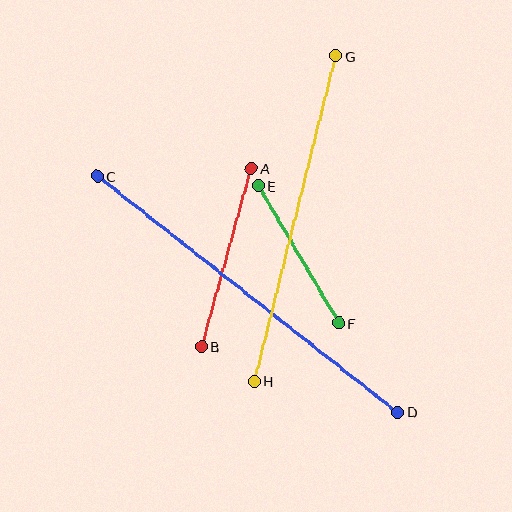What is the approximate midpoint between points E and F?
The midpoint is at approximately (298, 254) pixels.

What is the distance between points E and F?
The distance is approximately 160 pixels.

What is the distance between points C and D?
The distance is approximately 382 pixels.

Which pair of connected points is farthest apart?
Points C and D are farthest apart.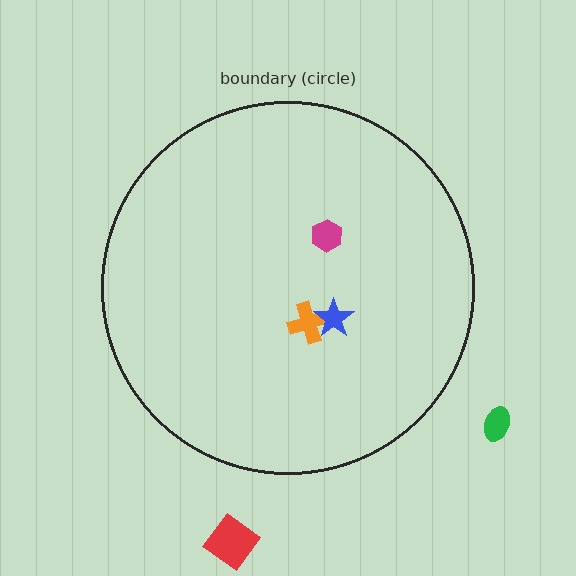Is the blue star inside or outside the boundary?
Inside.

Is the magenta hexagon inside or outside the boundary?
Inside.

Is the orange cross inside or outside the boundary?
Inside.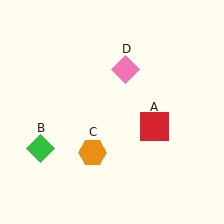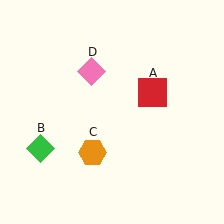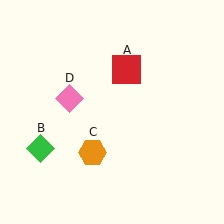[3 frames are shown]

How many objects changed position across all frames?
2 objects changed position: red square (object A), pink diamond (object D).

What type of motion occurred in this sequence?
The red square (object A), pink diamond (object D) rotated counterclockwise around the center of the scene.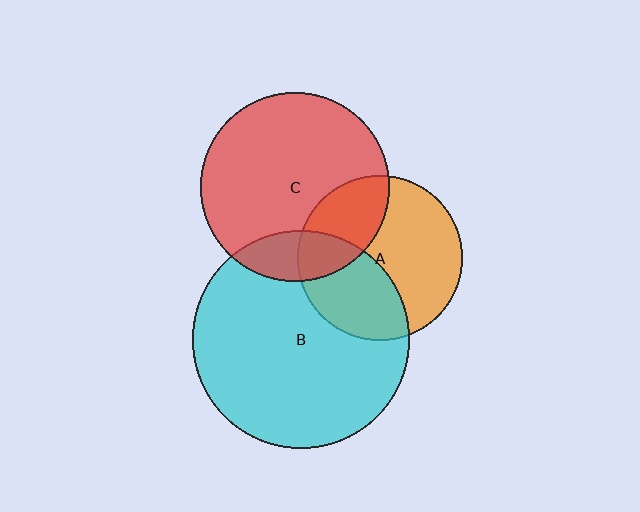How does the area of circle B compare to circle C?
Approximately 1.3 times.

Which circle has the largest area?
Circle B (cyan).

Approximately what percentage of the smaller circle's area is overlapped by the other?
Approximately 30%.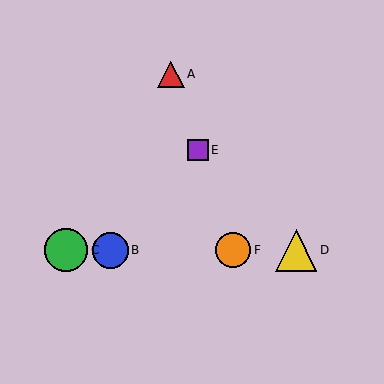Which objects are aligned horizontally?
Objects B, C, D, F are aligned horizontally.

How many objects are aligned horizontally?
4 objects (B, C, D, F) are aligned horizontally.